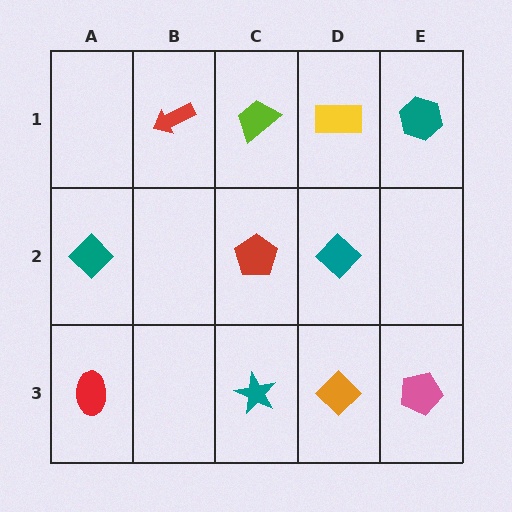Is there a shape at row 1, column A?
No, that cell is empty.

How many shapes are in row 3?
4 shapes.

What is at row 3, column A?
A red ellipse.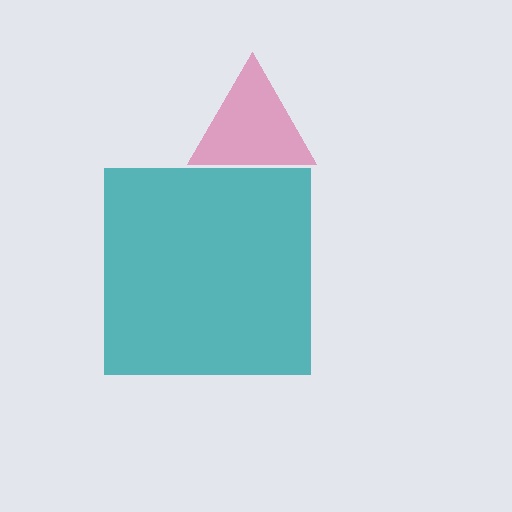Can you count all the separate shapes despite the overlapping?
Yes, there are 2 separate shapes.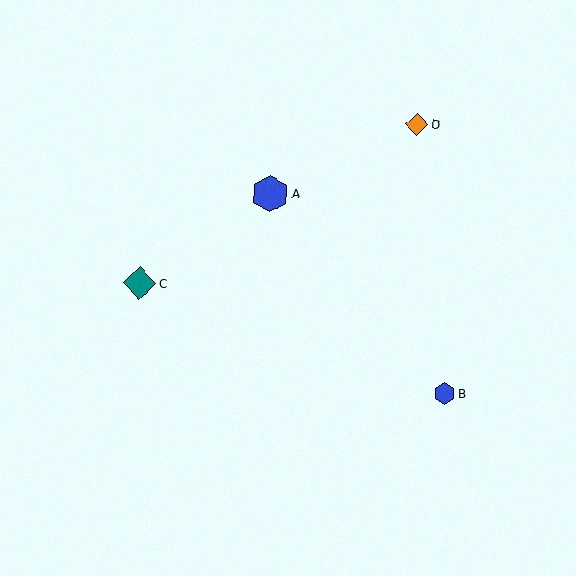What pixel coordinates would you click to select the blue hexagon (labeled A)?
Click at (270, 194) to select the blue hexagon A.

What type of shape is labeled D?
Shape D is an orange diamond.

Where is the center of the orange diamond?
The center of the orange diamond is at (417, 124).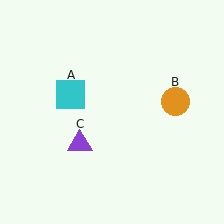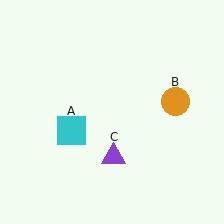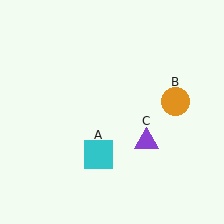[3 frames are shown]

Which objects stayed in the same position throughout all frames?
Orange circle (object B) remained stationary.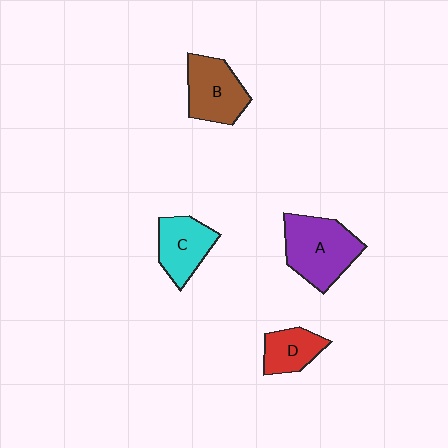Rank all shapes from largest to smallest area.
From largest to smallest: A (purple), B (brown), C (cyan), D (red).